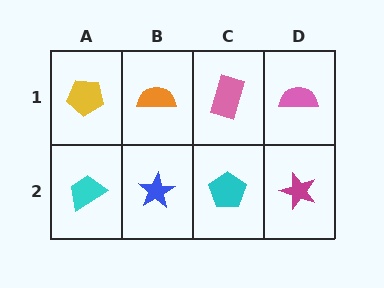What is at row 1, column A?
A yellow pentagon.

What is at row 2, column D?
A magenta star.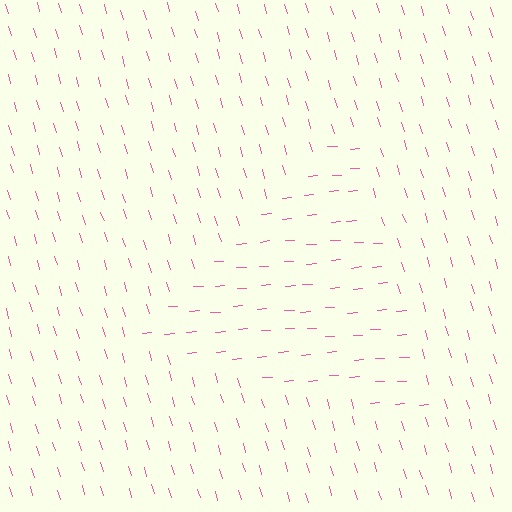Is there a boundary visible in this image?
Yes, there is a texture boundary formed by a change in line orientation.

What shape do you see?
I see a triangle.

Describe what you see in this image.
The image is filled with small pink line segments. A triangle region in the image has lines oriented differently from the surrounding lines, creating a visible texture boundary.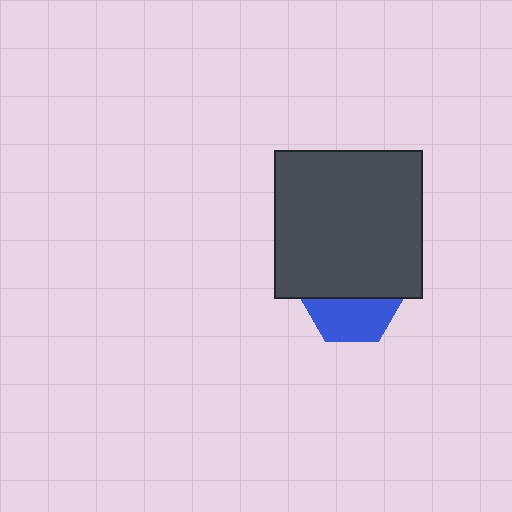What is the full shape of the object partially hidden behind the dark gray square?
The partially hidden object is a blue hexagon.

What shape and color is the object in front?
The object in front is a dark gray square.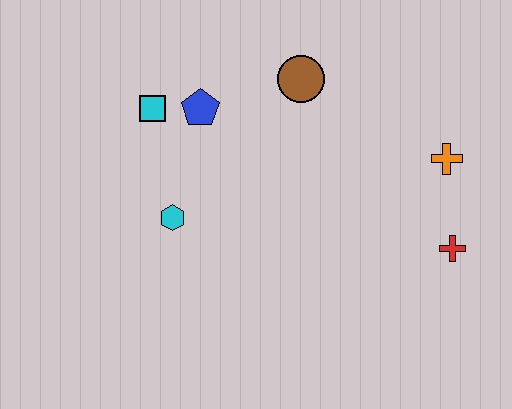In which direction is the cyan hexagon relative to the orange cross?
The cyan hexagon is to the left of the orange cross.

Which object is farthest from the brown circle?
The red cross is farthest from the brown circle.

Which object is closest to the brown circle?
The blue pentagon is closest to the brown circle.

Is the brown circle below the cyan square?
No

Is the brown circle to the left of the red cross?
Yes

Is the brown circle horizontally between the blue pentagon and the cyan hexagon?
No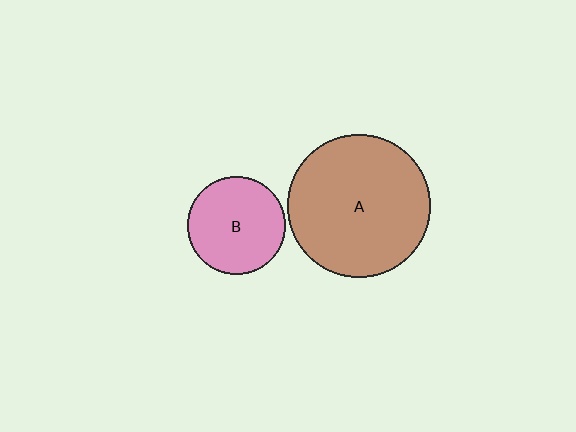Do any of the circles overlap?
No, none of the circles overlap.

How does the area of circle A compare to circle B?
Approximately 2.1 times.